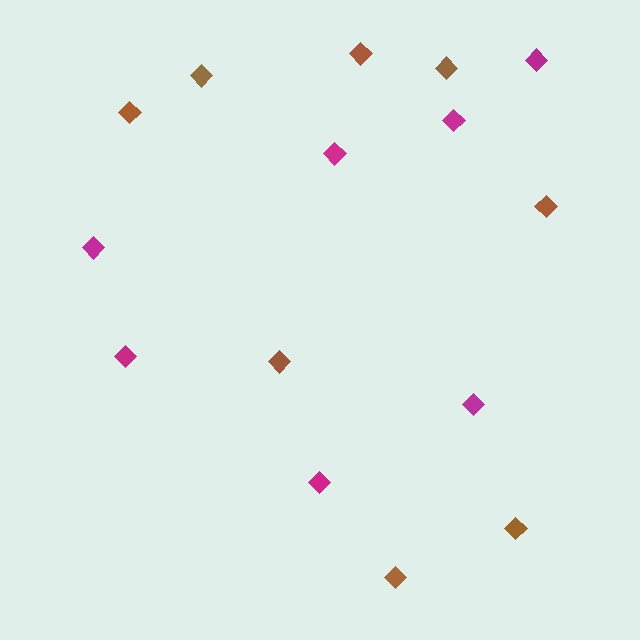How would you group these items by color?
There are 2 groups: one group of magenta diamonds (7) and one group of brown diamonds (8).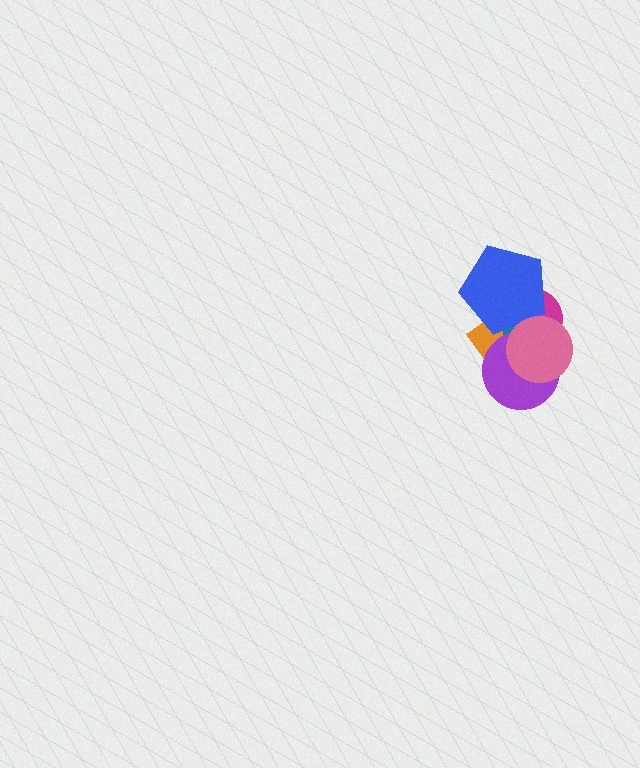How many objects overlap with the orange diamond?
5 objects overlap with the orange diamond.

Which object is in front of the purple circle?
The pink circle is in front of the purple circle.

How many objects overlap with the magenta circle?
5 objects overlap with the magenta circle.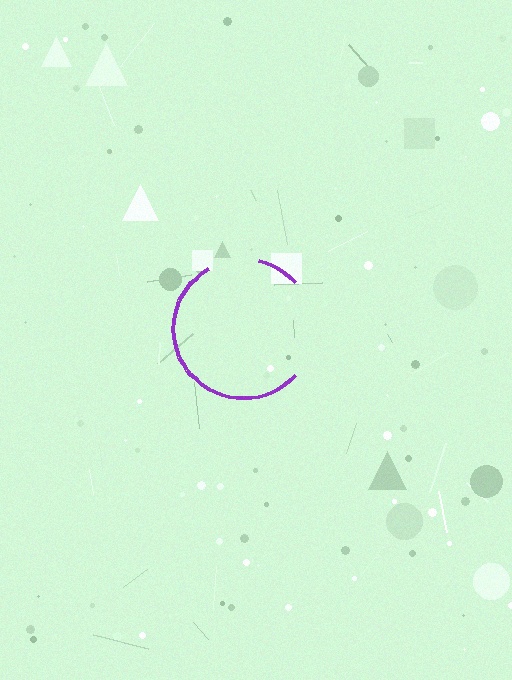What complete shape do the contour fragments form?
The contour fragments form a circle.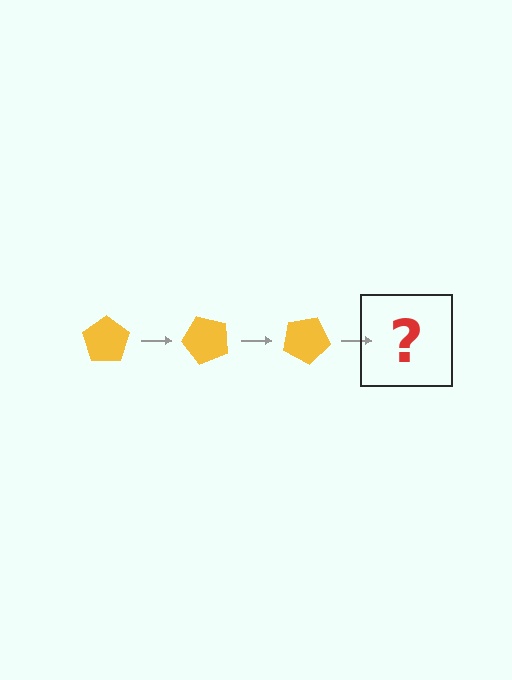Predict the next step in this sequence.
The next step is a yellow pentagon rotated 150 degrees.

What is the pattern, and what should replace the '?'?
The pattern is that the pentagon rotates 50 degrees each step. The '?' should be a yellow pentagon rotated 150 degrees.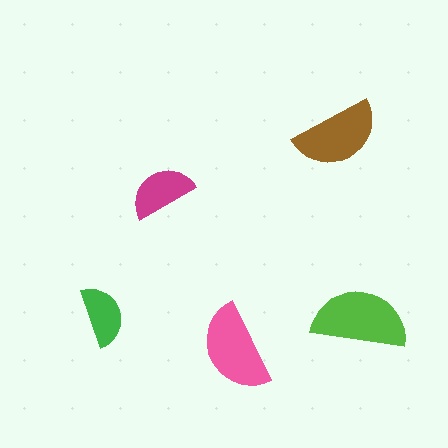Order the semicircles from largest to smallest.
the lime one, the pink one, the brown one, the magenta one, the green one.